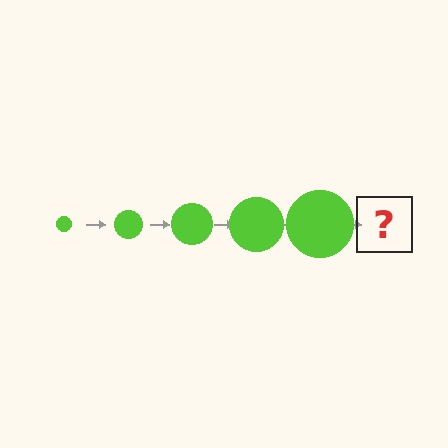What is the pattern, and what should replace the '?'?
The pattern is that the circle gets progressively larger each step. The '?' should be a lime circle, larger than the previous one.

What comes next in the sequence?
The next element should be a lime circle, larger than the previous one.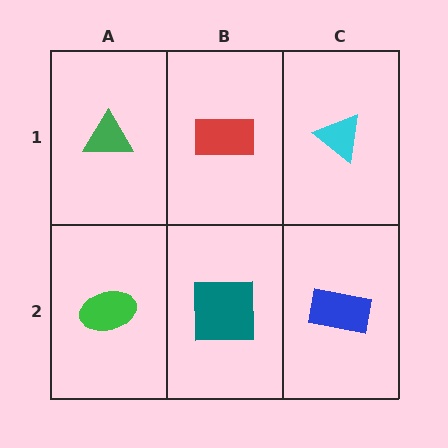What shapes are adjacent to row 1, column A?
A green ellipse (row 2, column A), a red rectangle (row 1, column B).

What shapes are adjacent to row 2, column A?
A green triangle (row 1, column A), a teal square (row 2, column B).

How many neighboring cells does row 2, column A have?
2.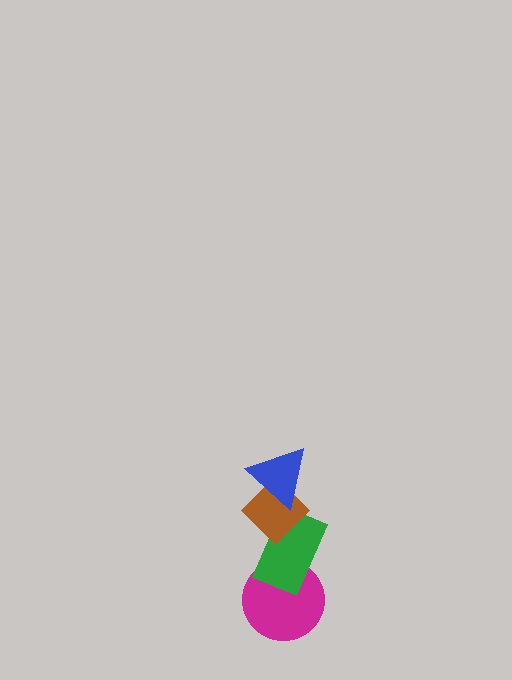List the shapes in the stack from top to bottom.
From top to bottom: the blue triangle, the brown diamond, the green rectangle, the magenta circle.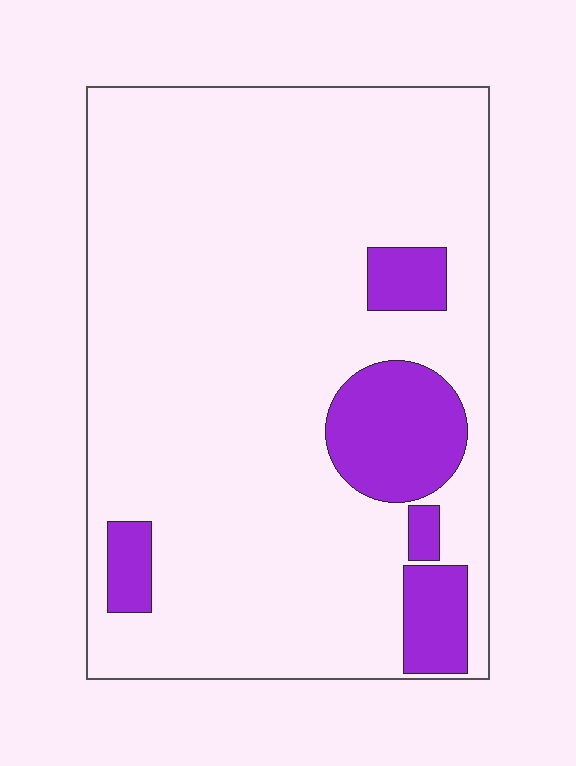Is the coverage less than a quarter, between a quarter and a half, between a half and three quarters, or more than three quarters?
Less than a quarter.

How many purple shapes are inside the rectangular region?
5.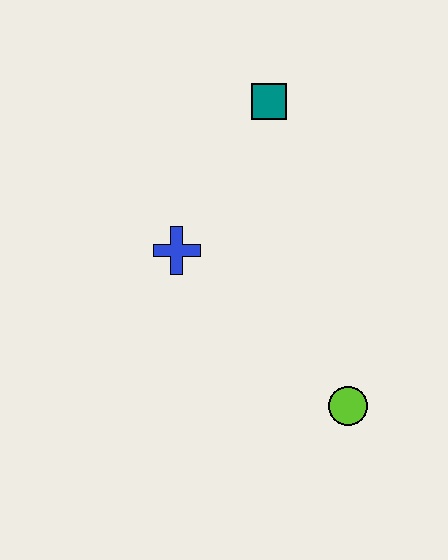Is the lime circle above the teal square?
No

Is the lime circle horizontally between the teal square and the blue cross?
No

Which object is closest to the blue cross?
The teal square is closest to the blue cross.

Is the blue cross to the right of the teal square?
No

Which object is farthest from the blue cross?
The lime circle is farthest from the blue cross.